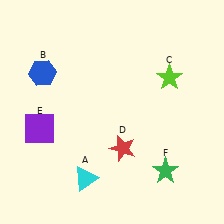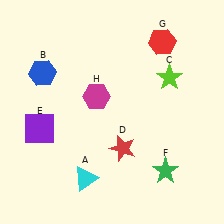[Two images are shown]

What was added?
A red hexagon (G), a magenta hexagon (H) were added in Image 2.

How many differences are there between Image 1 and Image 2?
There are 2 differences between the two images.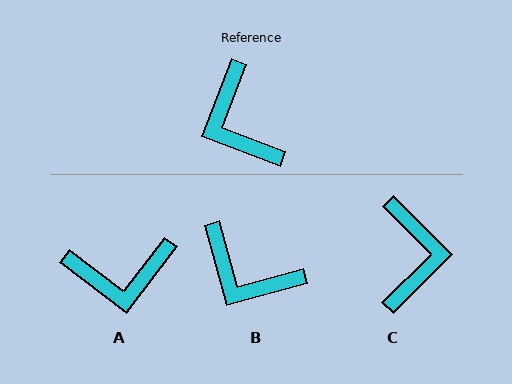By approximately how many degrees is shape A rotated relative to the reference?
Approximately 73 degrees counter-clockwise.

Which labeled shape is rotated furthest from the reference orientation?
C, about 156 degrees away.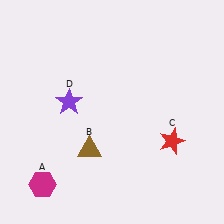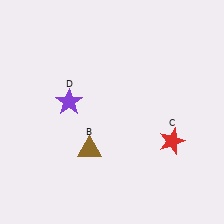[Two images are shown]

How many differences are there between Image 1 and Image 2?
There is 1 difference between the two images.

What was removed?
The magenta hexagon (A) was removed in Image 2.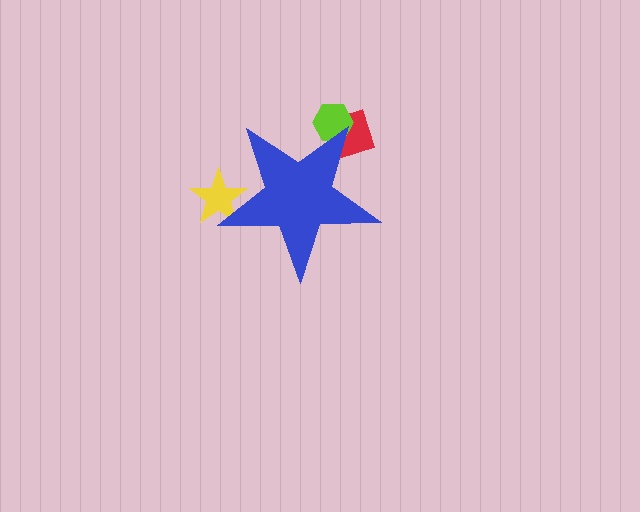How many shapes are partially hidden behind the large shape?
3 shapes are partially hidden.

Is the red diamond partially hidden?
Yes, the red diamond is partially hidden behind the blue star.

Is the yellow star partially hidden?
Yes, the yellow star is partially hidden behind the blue star.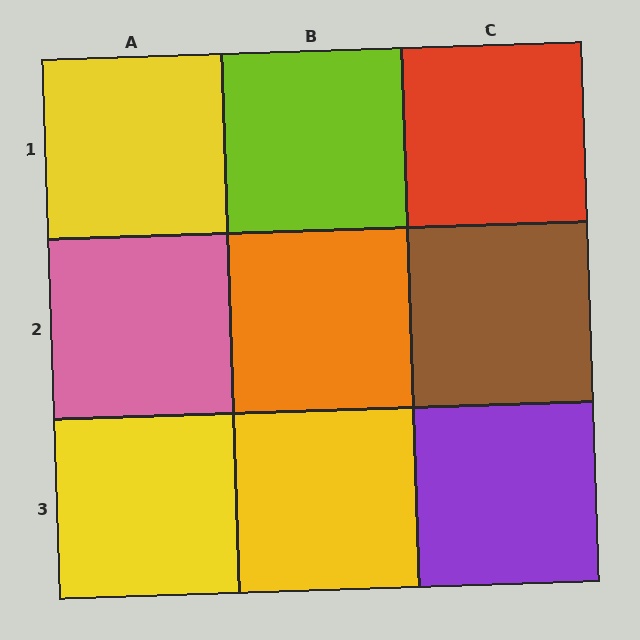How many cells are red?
1 cell is red.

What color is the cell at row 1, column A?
Yellow.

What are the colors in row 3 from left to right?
Yellow, yellow, purple.